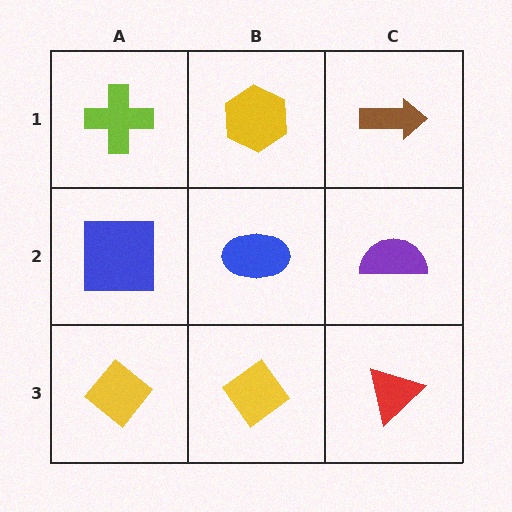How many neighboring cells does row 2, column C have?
3.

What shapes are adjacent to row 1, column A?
A blue square (row 2, column A), a yellow hexagon (row 1, column B).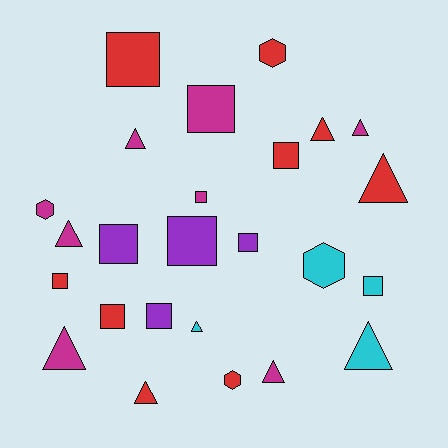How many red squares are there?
There are 4 red squares.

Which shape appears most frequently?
Square, with 11 objects.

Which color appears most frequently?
Red, with 9 objects.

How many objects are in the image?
There are 25 objects.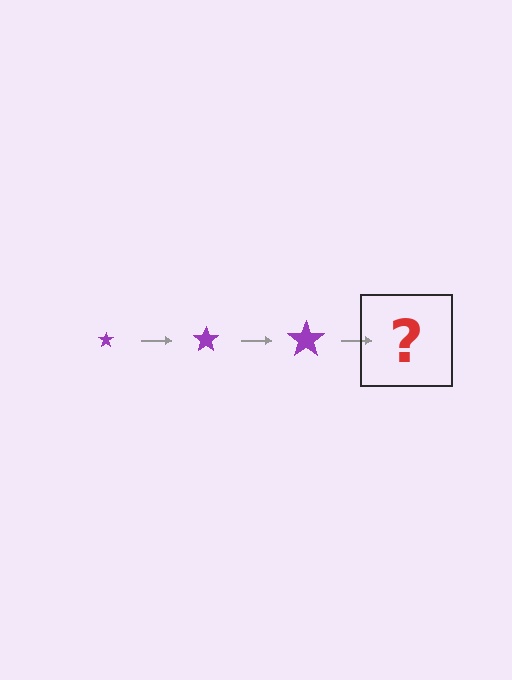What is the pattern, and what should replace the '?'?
The pattern is that the star gets progressively larger each step. The '?' should be a purple star, larger than the previous one.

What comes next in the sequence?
The next element should be a purple star, larger than the previous one.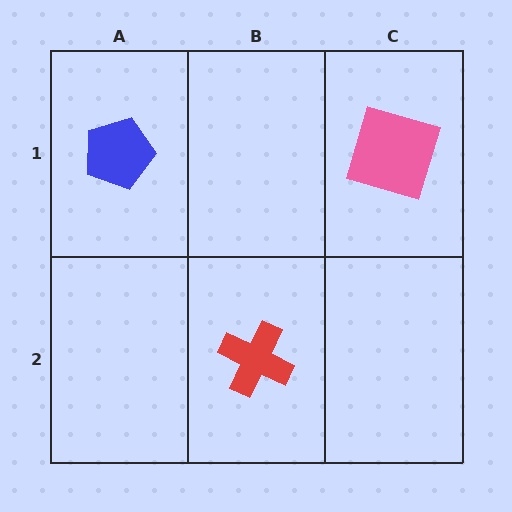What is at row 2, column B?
A red cross.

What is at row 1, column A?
A blue pentagon.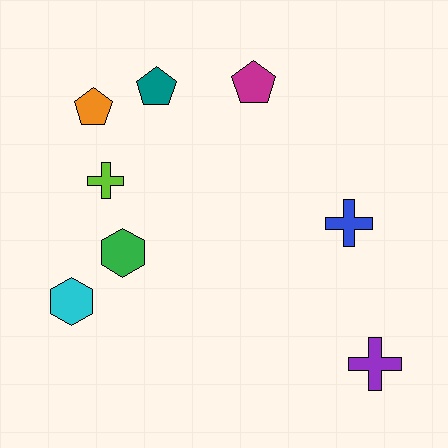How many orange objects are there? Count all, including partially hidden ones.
There is 1 orange object.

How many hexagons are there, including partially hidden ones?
There are 2 hexagons.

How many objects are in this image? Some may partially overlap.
There are 8 objects.